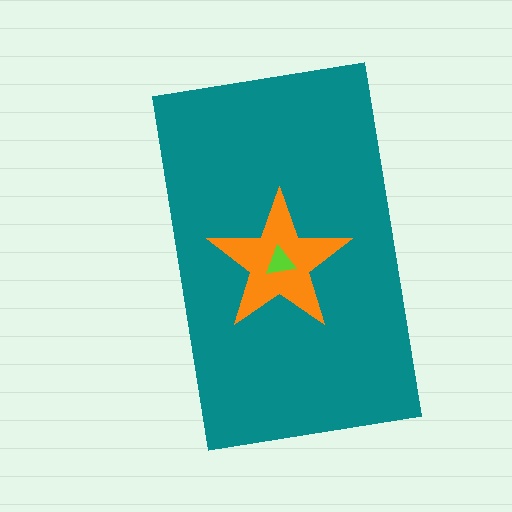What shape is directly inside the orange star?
The lime triangle.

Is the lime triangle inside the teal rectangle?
Yes.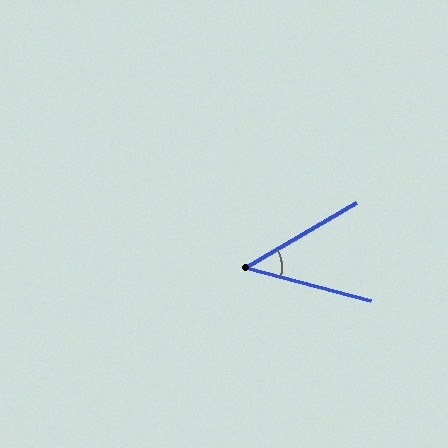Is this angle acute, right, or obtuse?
It is acute.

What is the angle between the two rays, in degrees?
Approximately 45 degrees.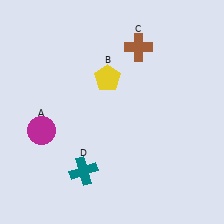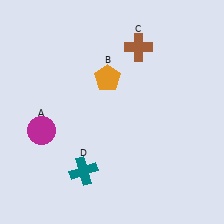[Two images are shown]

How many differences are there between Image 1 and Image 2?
There is 1 difference between the two images.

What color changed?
The pentagon (B) changed from yellow in Image 1 to orange in Image 2.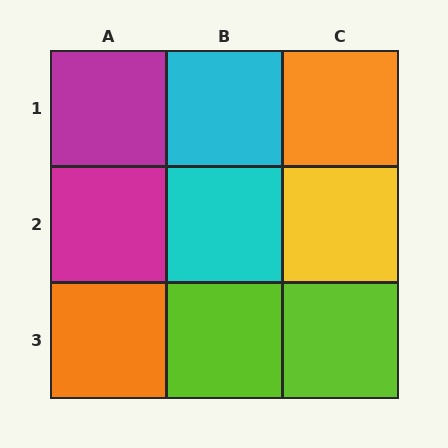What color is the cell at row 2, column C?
Yellow.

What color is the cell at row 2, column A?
Magenta.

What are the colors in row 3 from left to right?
Orange, lime, lime.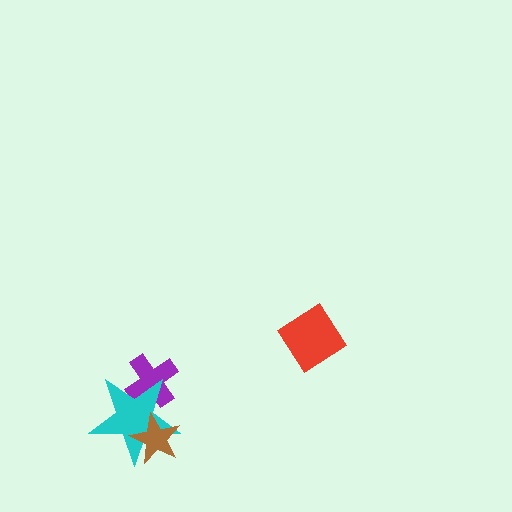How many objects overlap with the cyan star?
2 objects overlap with the cyan star.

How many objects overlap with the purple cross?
1 object overlaps with the purple cross.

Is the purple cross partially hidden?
Yes, it is partially covered by another shape.